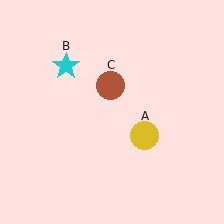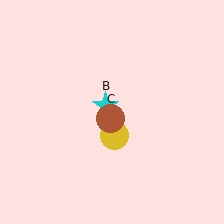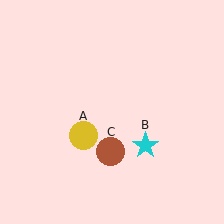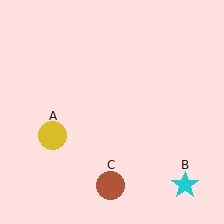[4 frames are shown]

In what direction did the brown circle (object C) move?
The brown circle (object C) moved down.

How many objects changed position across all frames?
3 objects changed position: yellow circle (object A), cyan star (object B), brown circle (object C).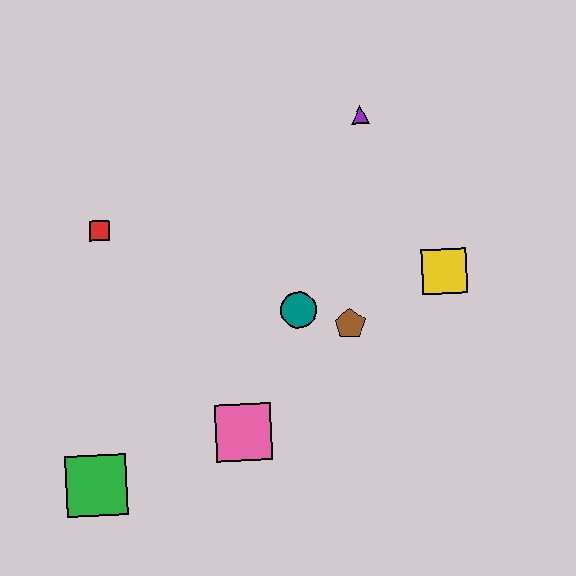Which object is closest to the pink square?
The teal circle is closest to the pink square.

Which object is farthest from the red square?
The yellow square is farthest from the red square.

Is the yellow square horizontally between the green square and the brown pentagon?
No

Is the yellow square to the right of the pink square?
Yes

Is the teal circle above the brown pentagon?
Yes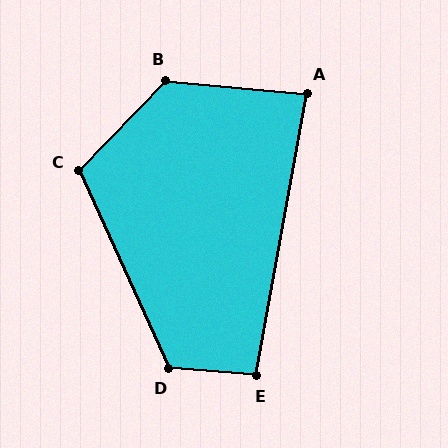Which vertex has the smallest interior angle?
A, at approximately 85 degrees.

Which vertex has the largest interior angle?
B, at approximately 129 degrees.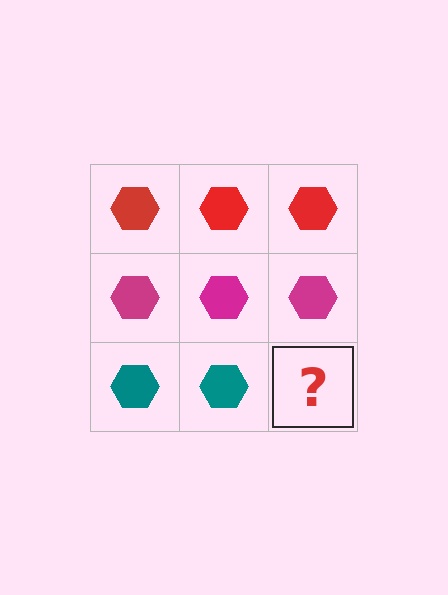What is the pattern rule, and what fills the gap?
The rule is that each row has a consistent color. The gap should be filled with a teal hexagon.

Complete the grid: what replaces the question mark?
The question mark should be replaced with a teal hexagon.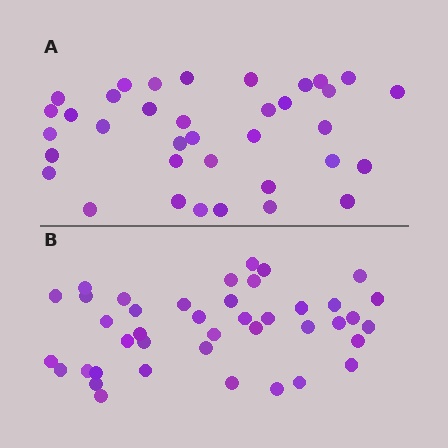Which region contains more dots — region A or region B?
Region B (the bottom region) has more dots.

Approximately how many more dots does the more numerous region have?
Region B has about 5 more dots than region A.